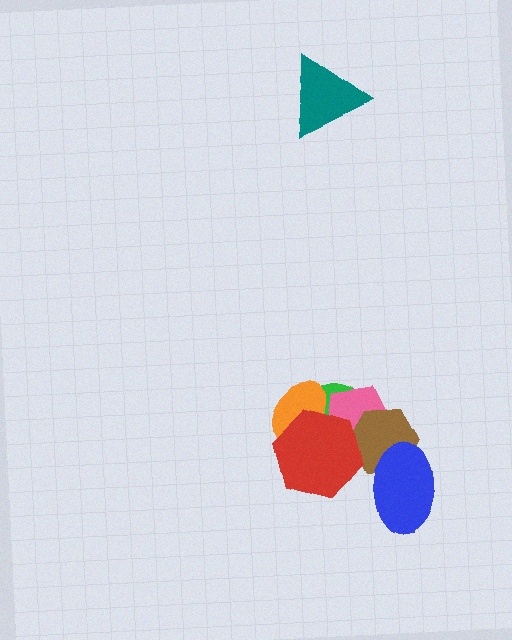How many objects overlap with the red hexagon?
4 objects overlap with the red hexagon.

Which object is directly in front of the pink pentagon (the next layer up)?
The brown hexagon is directly in front of the pink pentagon.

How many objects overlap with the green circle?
4 objects overlap with the green circle.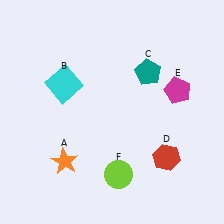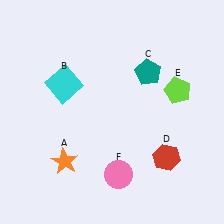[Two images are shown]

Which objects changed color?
E changed from magenta to lime. F changed from lime to pink.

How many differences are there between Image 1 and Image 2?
There are 2 differences between the two images.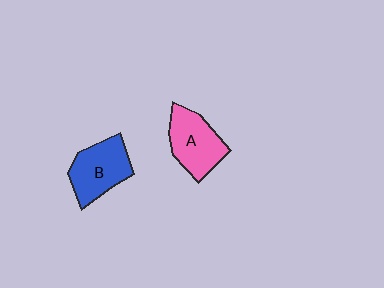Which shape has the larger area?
Shape B (blue).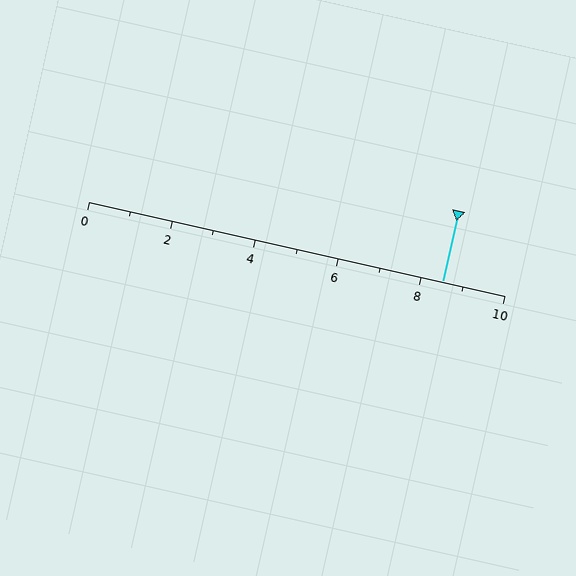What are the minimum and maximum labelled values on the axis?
The axis runs from 0 to 10.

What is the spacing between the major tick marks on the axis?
The major ticks are spaced 2 apart.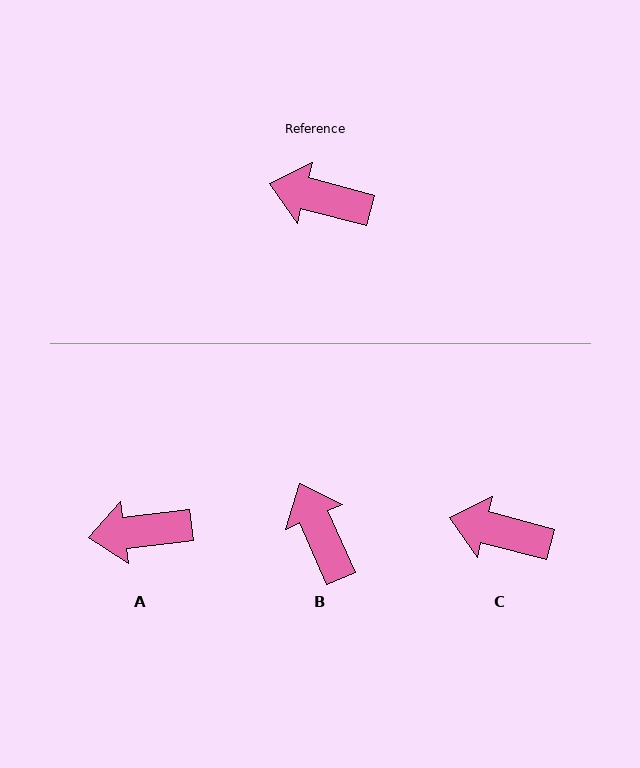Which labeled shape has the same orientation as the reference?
C.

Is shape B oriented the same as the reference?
No, it is off by about 51 degrees.